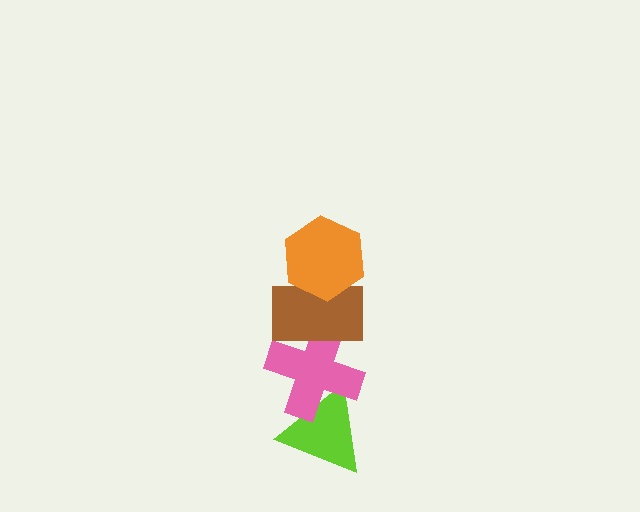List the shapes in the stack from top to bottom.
From top to bottom: the orange hexagon, the brown rectangle, the pink cross, the lime triangle.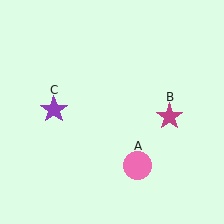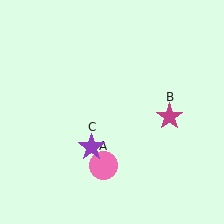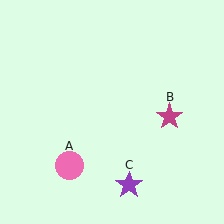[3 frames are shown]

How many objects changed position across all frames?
2 objects changed position: pink circle (object A), purple star (object C).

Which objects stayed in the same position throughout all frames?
Magenta star (object B) remained stationary.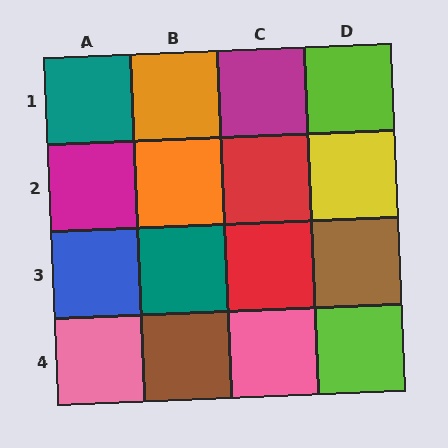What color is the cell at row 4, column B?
Brown.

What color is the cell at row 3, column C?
Red.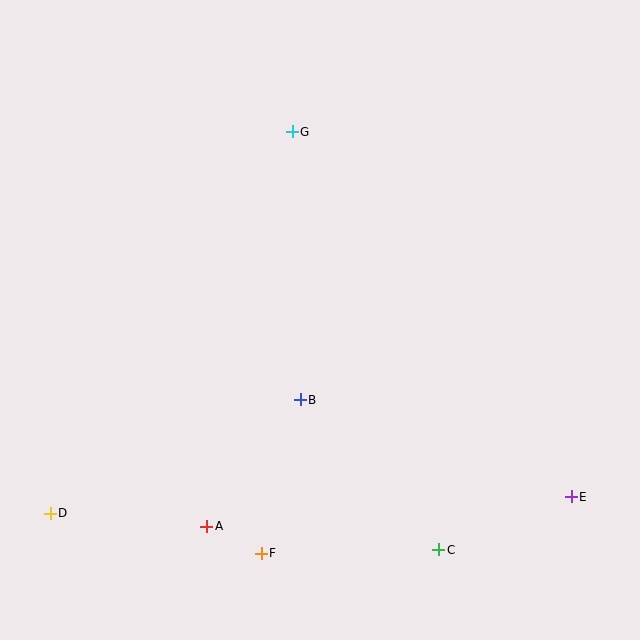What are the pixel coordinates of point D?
Point D is at (50, 513).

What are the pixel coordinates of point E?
Point E is at (571, 497).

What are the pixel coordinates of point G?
Point G is at (292, 132).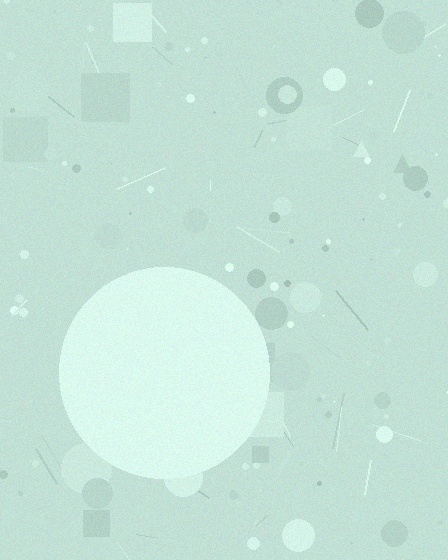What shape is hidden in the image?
A circle is hidden in the image.